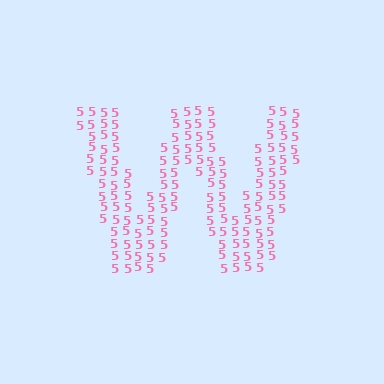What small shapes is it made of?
It is made of small digit 5's.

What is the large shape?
The large shape is the letter W.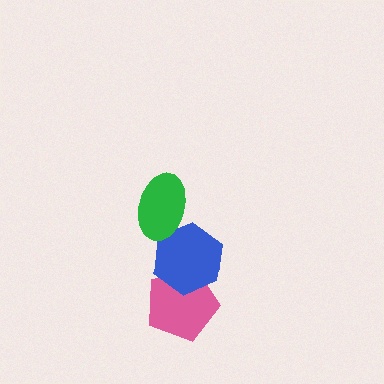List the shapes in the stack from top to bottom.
From top to bottom: the green ellipse, the blue hexagon, the pink pentagon.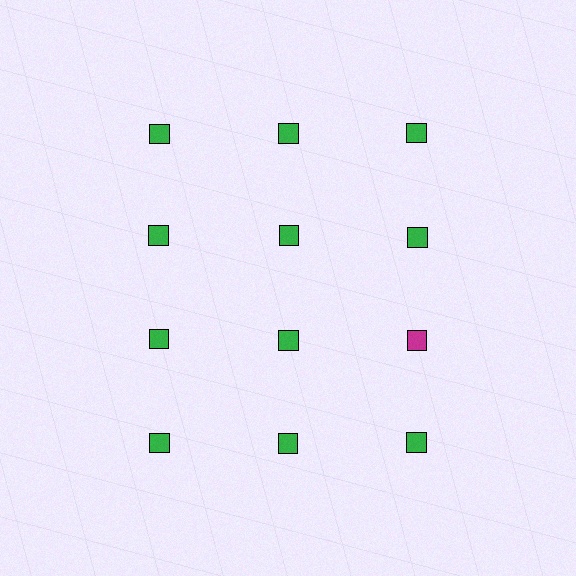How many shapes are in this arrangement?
There are 12 shapes arranged in a grid pattern.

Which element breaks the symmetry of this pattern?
The magenta square in the third row, center column breaks the symmetry. All other shapes are green squares.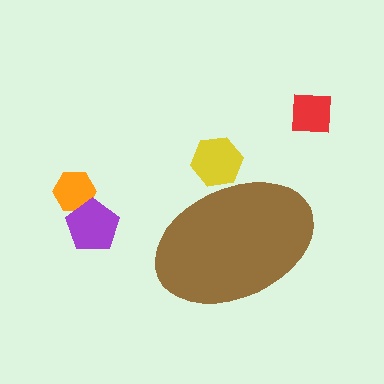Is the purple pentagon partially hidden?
No, the purple pentagon is fully visible.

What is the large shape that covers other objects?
A brown ellipse.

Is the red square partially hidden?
No, the red square is fully visible.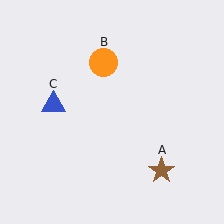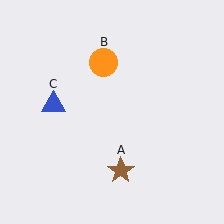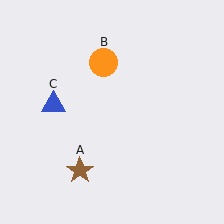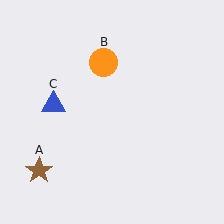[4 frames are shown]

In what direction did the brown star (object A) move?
The brown star (object A) moved left.